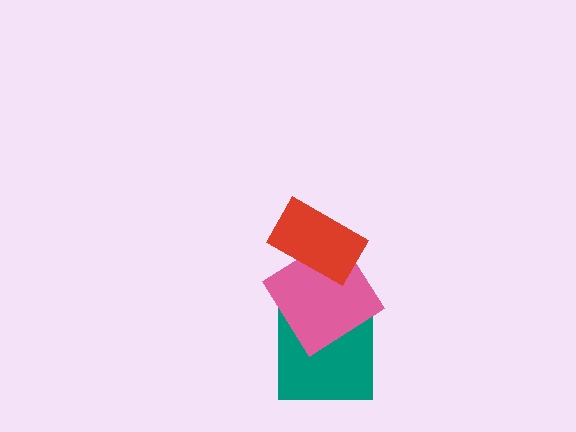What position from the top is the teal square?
The teal square is 3rd from the top.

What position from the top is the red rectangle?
The red rectangle is 1st from the top.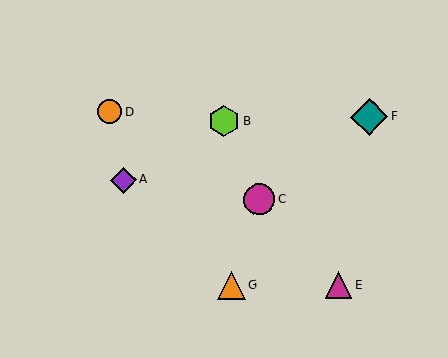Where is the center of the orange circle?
The center of the orange circle is at (110, 112).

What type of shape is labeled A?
Shape A is a purple diamond.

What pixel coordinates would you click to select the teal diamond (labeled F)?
Click at (369, 117) to select the teal diamond F.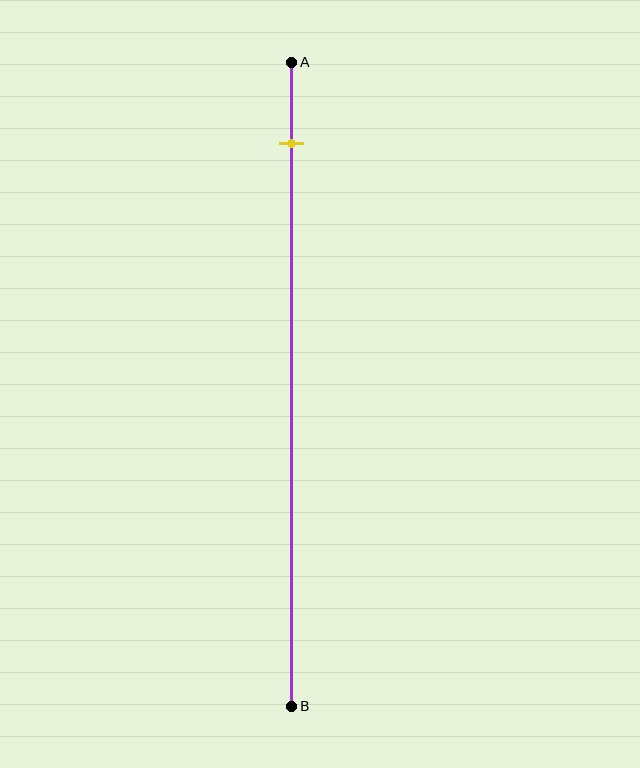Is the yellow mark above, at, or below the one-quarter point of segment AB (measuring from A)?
The yellow mark is above the one-quarter point of segment AB.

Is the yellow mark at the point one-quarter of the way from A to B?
No, the mark is at about 15% from A, not at the 25% one-quarter point.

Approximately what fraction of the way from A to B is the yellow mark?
The yellow mark is approximately 15% of the way from A to B.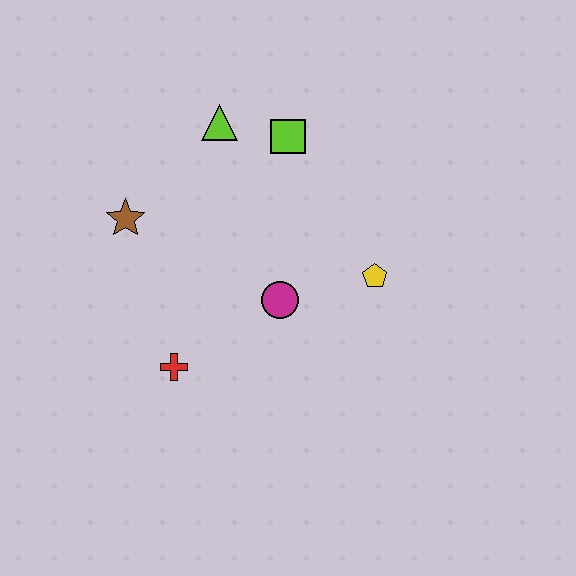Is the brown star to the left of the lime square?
Yes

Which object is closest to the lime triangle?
The lime square is closest to the lime triangle.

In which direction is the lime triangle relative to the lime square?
The lime triangle is to the left of the lime square.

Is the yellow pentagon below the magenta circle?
No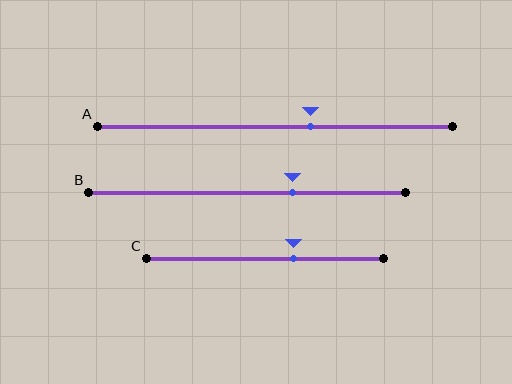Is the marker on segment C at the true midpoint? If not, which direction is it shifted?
No, the marker on segment C is shifted to the right by about 12% of the segment length.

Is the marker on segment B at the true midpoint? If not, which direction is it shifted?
No, the marker on segment B is shifted to the right by about 14% of the segment length.